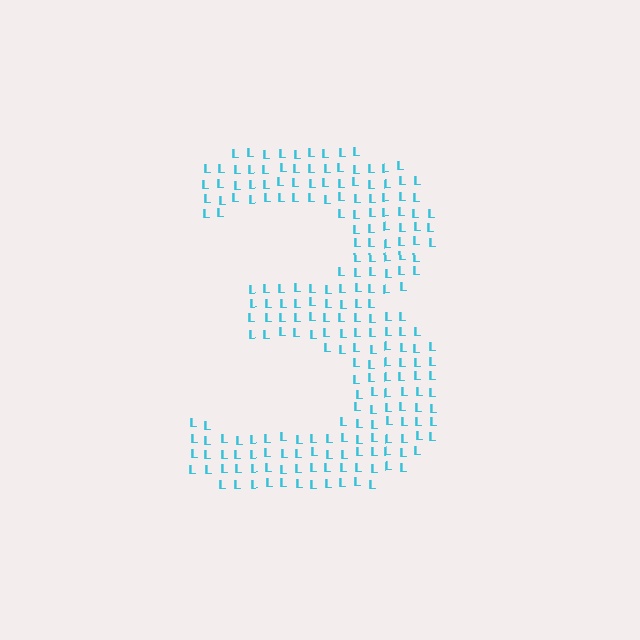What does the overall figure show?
The overall figure shows the digit 3.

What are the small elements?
The small elements are letter L's.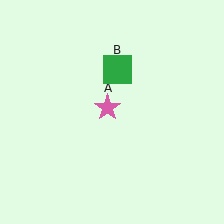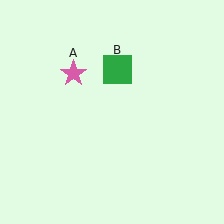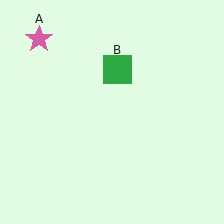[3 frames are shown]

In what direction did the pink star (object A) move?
The pink star (object A) moved up and to the left.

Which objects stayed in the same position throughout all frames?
Green square (object B) remained stationary.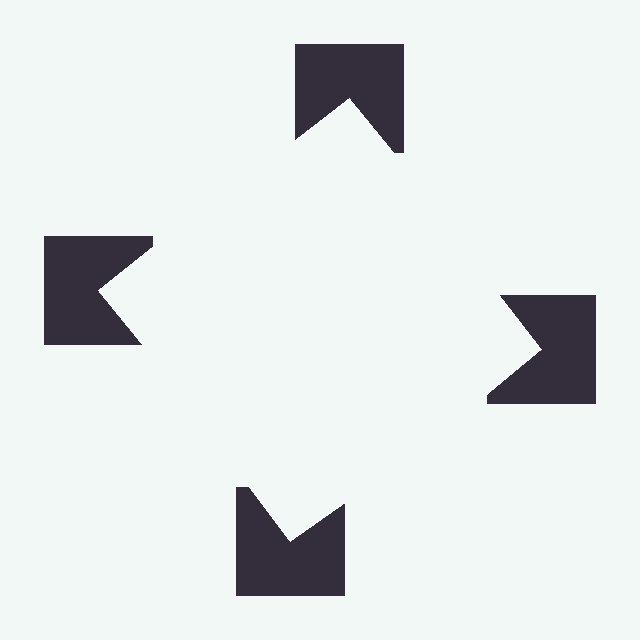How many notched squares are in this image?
There are 4 — one at each vertex of the illusory square.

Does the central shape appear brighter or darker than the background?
It typically appears slightly brighter than the background, even though no actual brightness change is drawn.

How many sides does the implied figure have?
4 sides.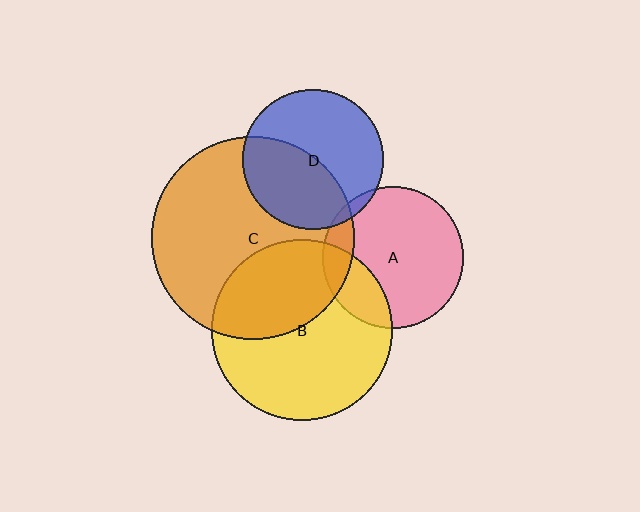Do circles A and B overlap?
Yes.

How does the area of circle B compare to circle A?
Approximately 1.6 times.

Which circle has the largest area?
Circle C (orange).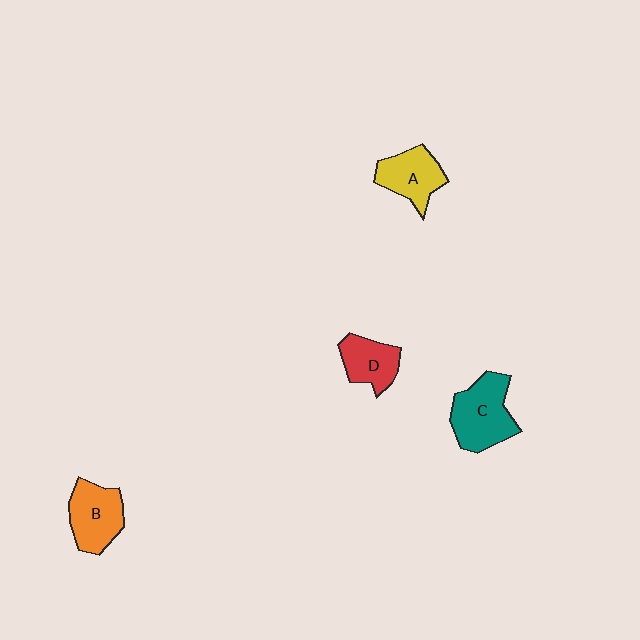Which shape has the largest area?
Shape C (teal).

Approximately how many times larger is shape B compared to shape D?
Approximately 1.2 times.